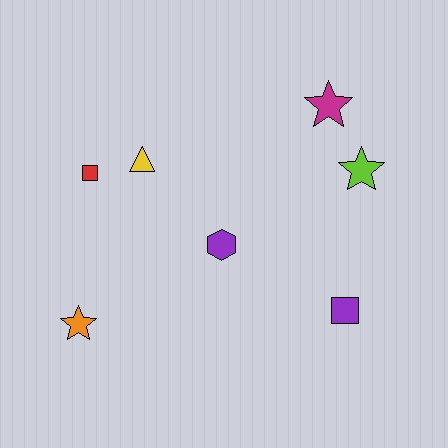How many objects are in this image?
There are 7 objects.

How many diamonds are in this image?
There are no diamonds.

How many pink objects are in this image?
There are no pink objects.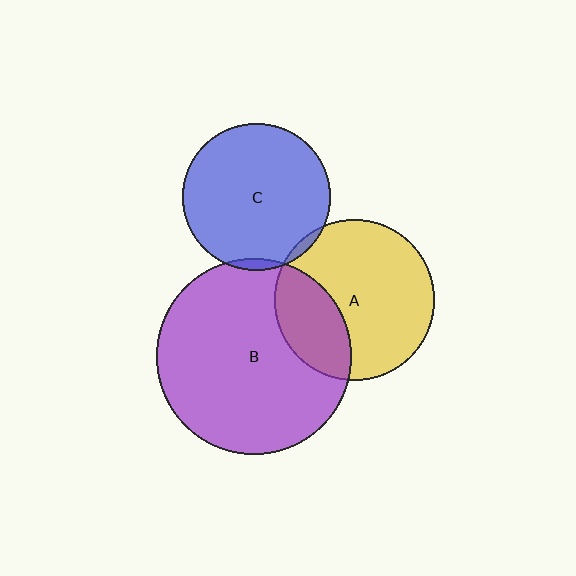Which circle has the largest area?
Circle B (purple).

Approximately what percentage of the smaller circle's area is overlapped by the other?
Approximately 30%.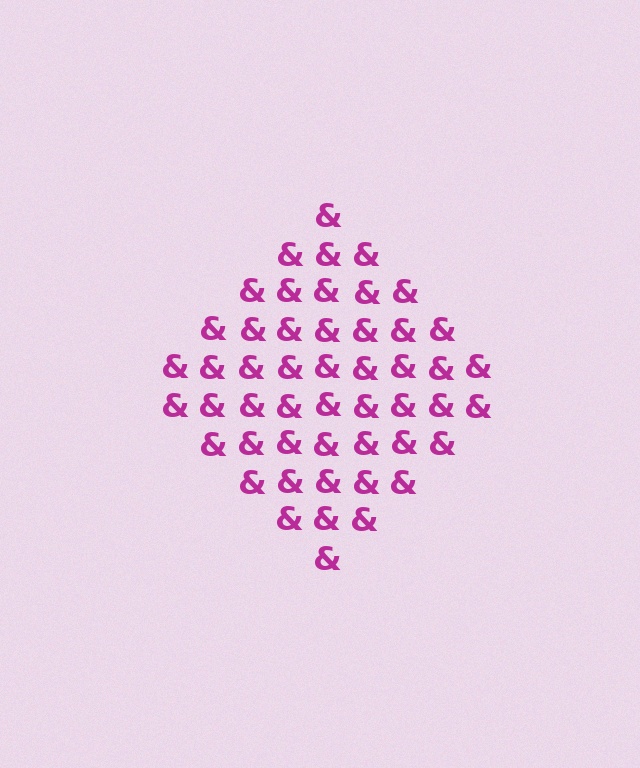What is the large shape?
The large shape is a diamond.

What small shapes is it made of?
It is made of small ampersands.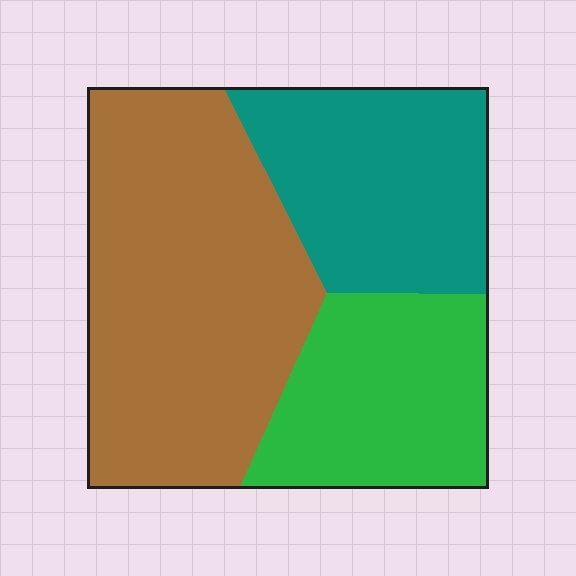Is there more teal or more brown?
Brown.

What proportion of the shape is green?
Green covers 25% of the shape.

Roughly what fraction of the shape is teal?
Teal takes up about one quarter (1/4) of the shape.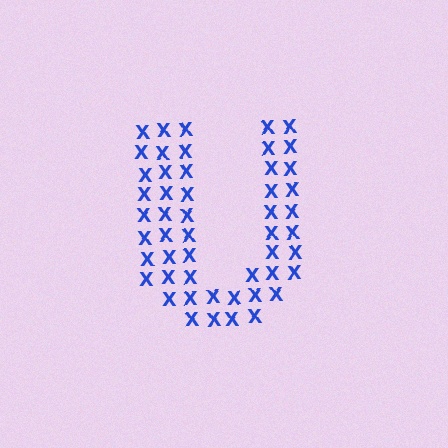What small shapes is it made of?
It is made of small letter X's.